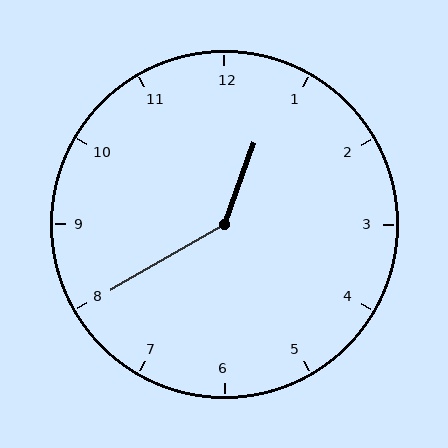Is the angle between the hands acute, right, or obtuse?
It is obtuse.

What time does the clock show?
12:40.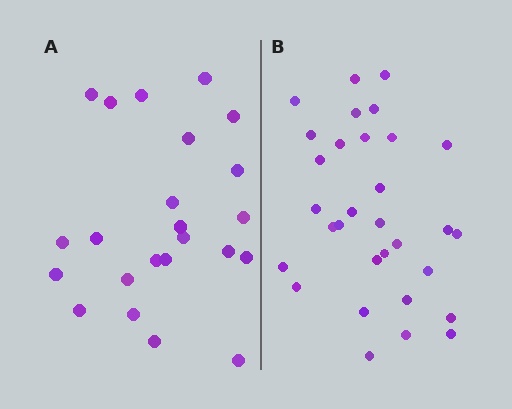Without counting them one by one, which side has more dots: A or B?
Region B (the right region) has more dots.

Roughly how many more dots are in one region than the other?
Region B has roughly 8 or so more dots than region A.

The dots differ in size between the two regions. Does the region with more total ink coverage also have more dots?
No. Region A has more total ink coverage because its dots are larger, but region B actually contains more individual dots. Total area can be misleading — the number of items is what matters here.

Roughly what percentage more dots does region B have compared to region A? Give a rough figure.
About 35% more.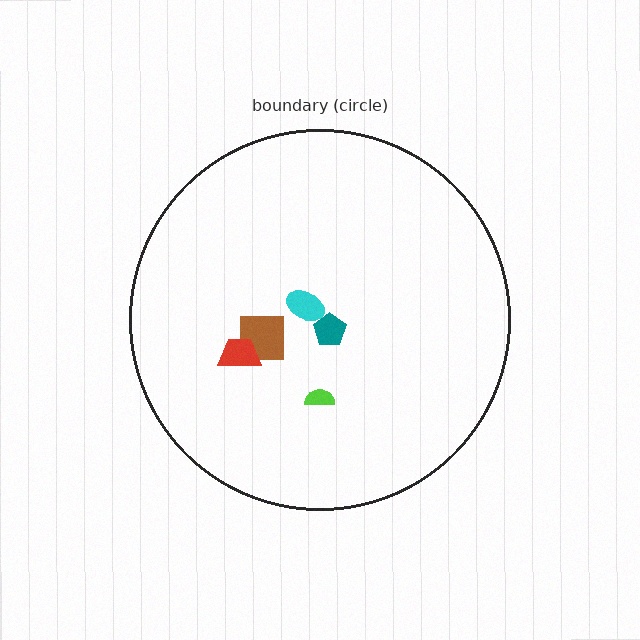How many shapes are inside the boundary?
5 inside, 0 outside.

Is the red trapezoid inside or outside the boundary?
Inside.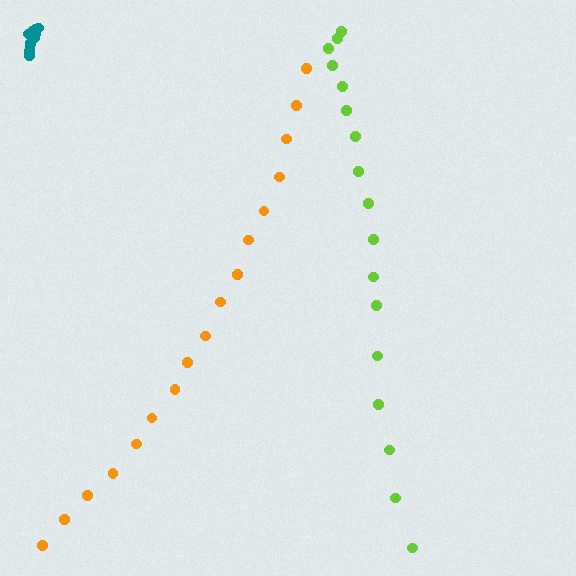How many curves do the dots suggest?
There are 3 distinct paths.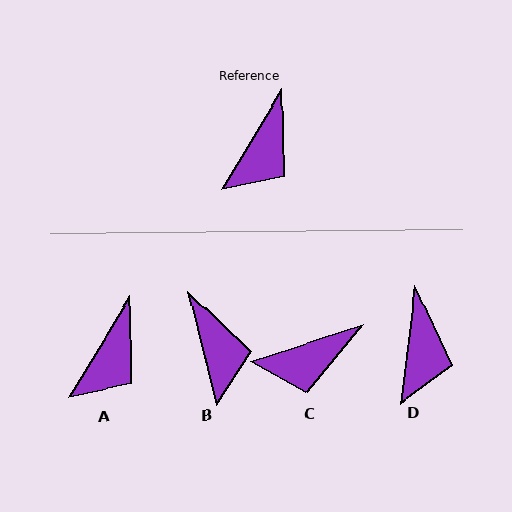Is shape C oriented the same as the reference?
No, it is off by about 41 degrees.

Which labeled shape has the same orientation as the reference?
A.